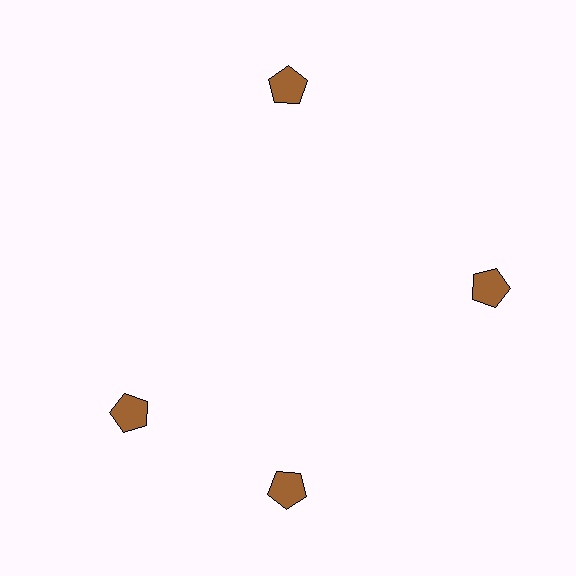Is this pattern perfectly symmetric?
No. The 4 brown pentagons are arranged in a ring, but one element near the 9 o'clock position is rotated out of alignment along the ring, breaking the 4-fold rotational symmetry.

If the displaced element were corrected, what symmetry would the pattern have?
It would have 4-fold rotational symmetry — the pattern would map onto itself every 90 degrees.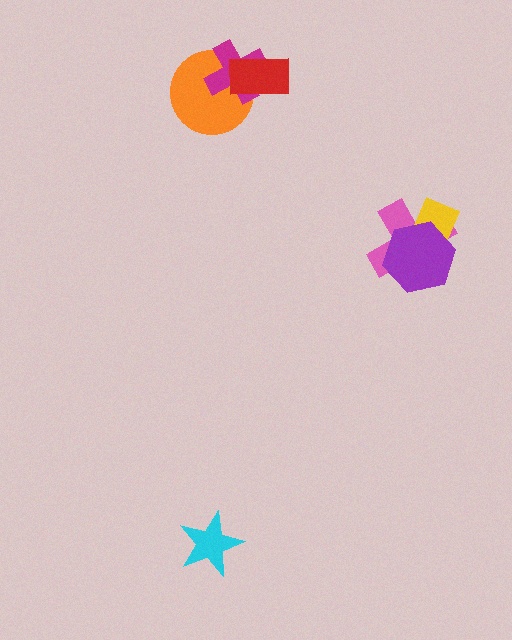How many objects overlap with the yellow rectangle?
2 objects overlap with the yellow rectangle.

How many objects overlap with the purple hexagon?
2 objects overlap with the purple hexagon.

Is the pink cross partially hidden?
Yes, it is partially covered by another shape.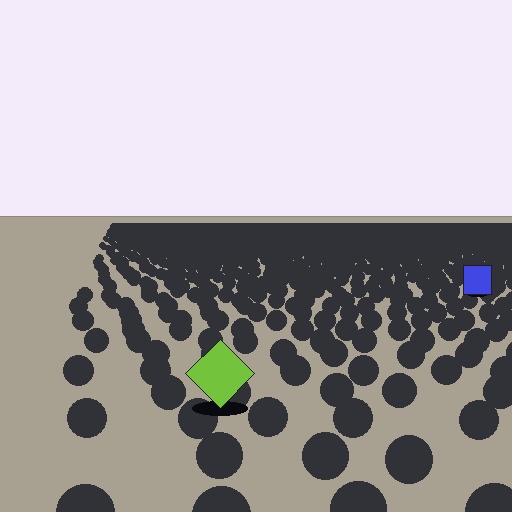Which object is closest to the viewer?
The lime diamond is closest. The texture marks near it are larger and more spread out.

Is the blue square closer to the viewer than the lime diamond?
No. The lime diamond is closer — you can tell from the texture gradient: the ground texture is coarser near it.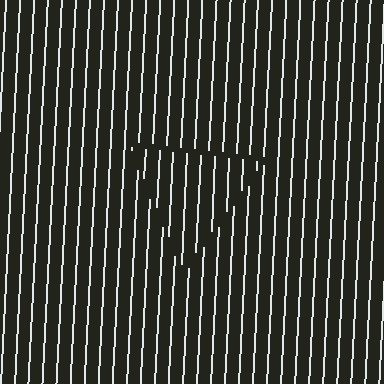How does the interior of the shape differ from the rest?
The interior of the shape contains the same grating, shifted by half a period — the contour is defined by the phase discontinuity where line-ends from the inner and outer gratings abut.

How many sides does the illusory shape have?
3 sides — the line-ends trace a triangle.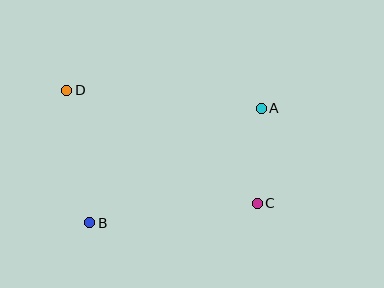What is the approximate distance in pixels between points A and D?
The distance between A and D is approximately 196 pixels.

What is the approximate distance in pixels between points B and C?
The distance between B and C is approximately 168 pixels.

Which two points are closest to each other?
Points A and C are closest to each other.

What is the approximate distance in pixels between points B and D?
The distance between B and D is approximately 134 pixels.